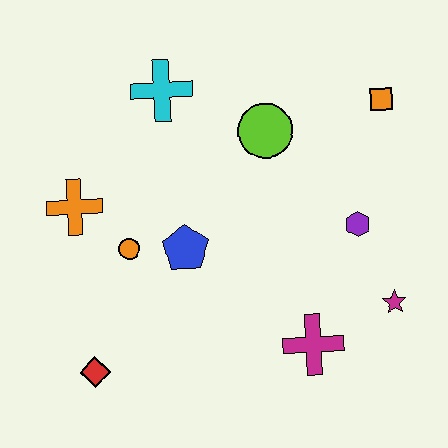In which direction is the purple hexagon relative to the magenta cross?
The purple hexagon is above the magenta cross.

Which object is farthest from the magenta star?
The orange cross is farthest from the magenta star.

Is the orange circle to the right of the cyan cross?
No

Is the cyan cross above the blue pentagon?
Yes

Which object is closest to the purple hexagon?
The magenta star is closest to the purple hexagon.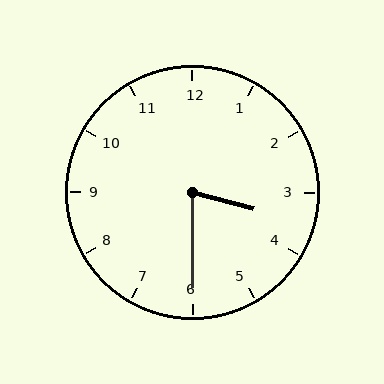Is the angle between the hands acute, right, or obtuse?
It is acute.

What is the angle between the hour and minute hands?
Approximately 75 degrees.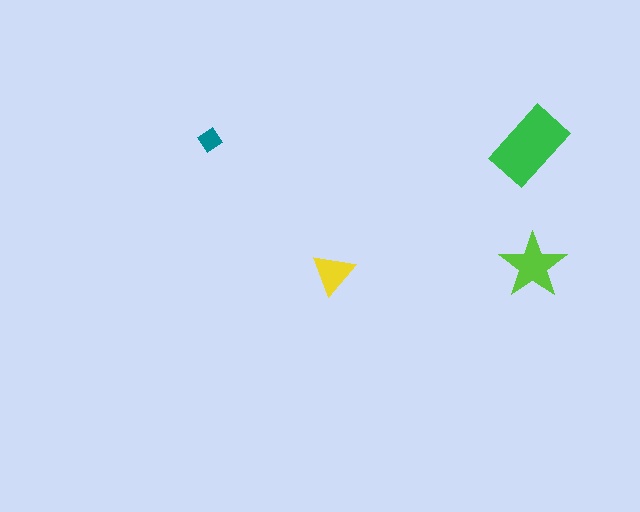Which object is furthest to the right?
The lime star is rightmost.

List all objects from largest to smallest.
The green rectangle, the lime star, the yellow triangle, the teal diamond.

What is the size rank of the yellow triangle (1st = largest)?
3rd.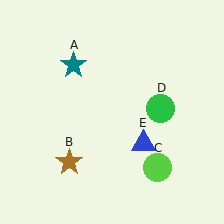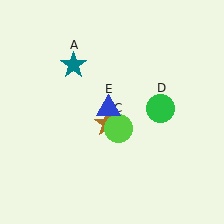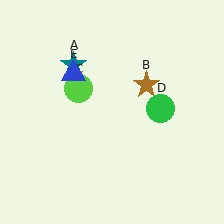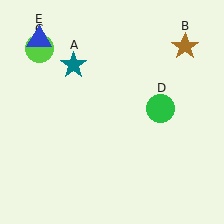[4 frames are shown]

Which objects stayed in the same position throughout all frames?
Teal star (object A) and green circle (object D) remained stationary.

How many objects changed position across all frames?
3 objects changed position: brown star (object B), lime circle (object C), blue triangle (object E).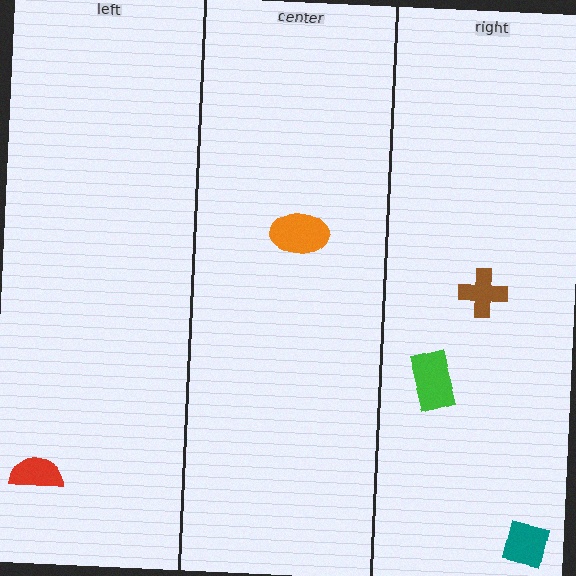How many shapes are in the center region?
1.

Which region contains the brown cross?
The right region.